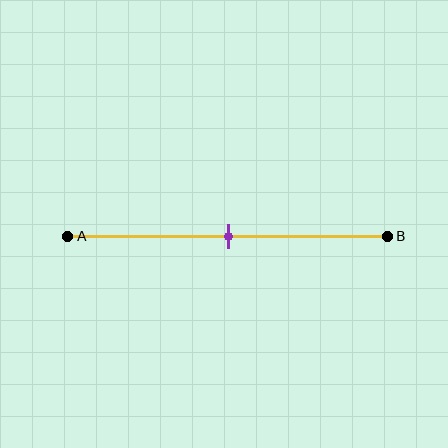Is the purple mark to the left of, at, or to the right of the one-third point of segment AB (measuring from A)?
The purple mark is to the right of the one-third point of segment AB.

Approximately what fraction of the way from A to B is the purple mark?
The purple mark is approximately 50% of the way from A to B.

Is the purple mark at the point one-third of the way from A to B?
No, the mark is at about 50% from A, not at the 33% one-third point.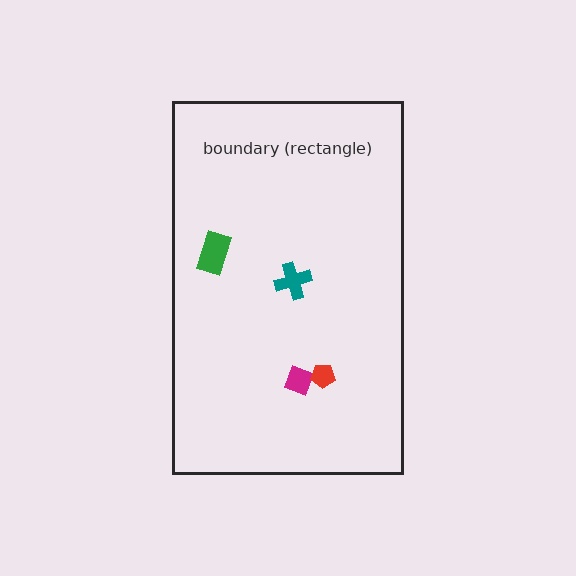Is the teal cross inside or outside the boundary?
Inside.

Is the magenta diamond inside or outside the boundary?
Inside.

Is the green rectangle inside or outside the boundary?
Inside.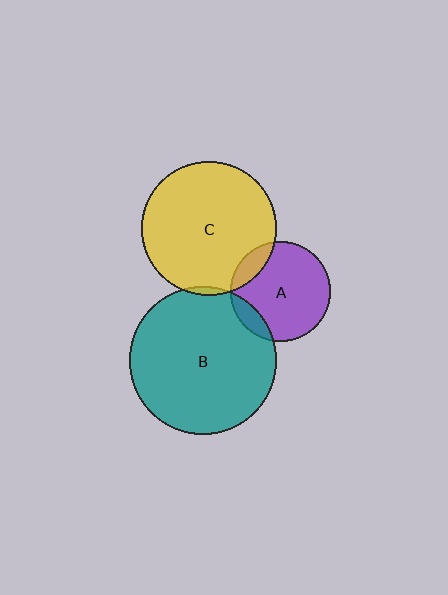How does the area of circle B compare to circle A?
Approximately 2.2 times.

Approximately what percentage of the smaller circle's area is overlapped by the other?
Approximately 15%.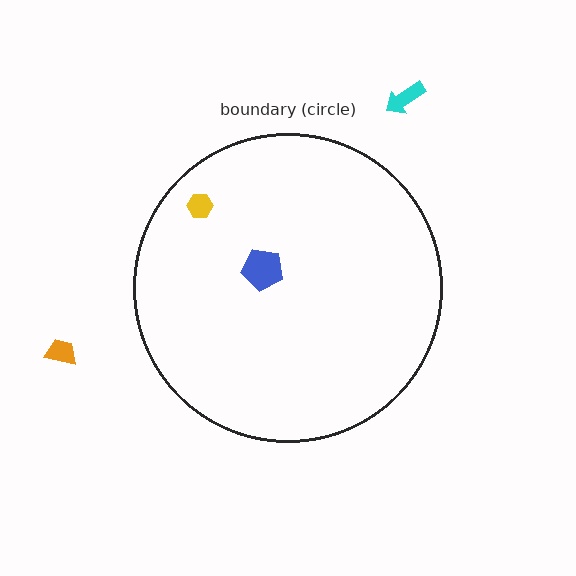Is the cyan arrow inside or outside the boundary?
Outside.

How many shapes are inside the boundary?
2 inside, 2 outside.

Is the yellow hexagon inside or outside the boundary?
Inside.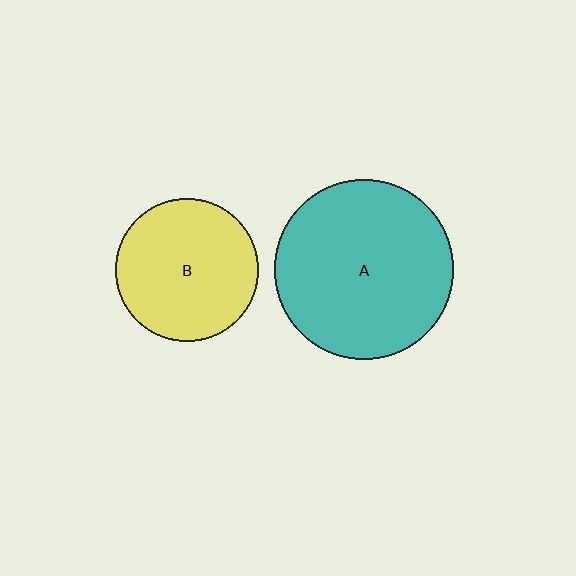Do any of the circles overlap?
No, none of the circles overlap.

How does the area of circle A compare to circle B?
Approximately 1.6 times.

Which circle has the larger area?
Circle A (teal).